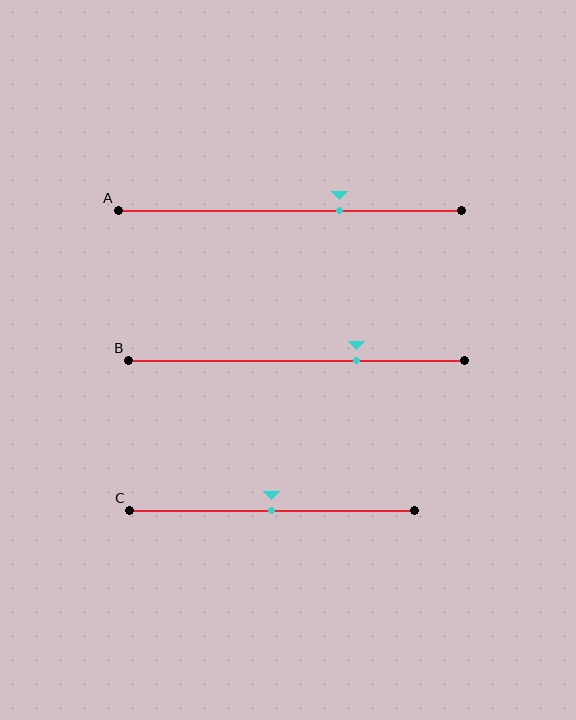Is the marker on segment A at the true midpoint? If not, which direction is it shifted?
No, the marker on segment A is shifted to the right by about 14% of the segment length.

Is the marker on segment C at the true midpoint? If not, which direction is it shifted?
Yes, the marker on segment C is at the true midpoint.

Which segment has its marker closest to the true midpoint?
Segment C has its marker closest to the true midpoint.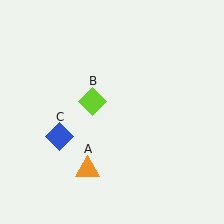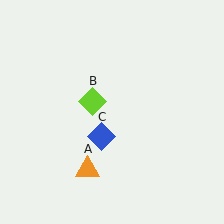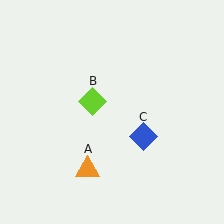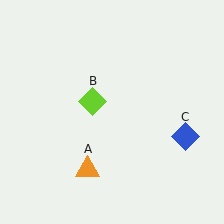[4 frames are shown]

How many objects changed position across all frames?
1 object changed position: blue diamond (object C).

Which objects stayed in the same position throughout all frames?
Orange triangle (object A) and lime diamond (object B) remained stationary.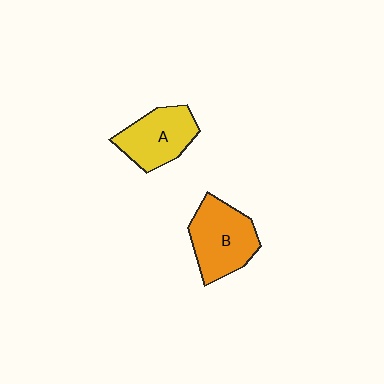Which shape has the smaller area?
Shape A (yellow).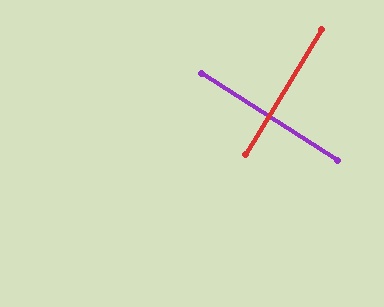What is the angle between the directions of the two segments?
Approximately 88 degrees.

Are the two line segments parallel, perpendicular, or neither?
Perpendicular — they meet at approximately 88°.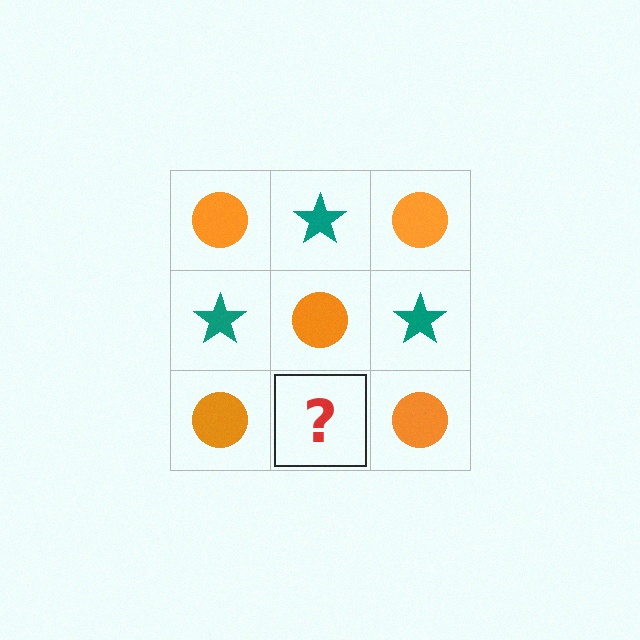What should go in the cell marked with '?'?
The missing cell should contain a teal star.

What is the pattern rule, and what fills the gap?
The rule is that it alternates orange circle and teal star in a checkerboard pattern. The gap should be filled with a teal star.